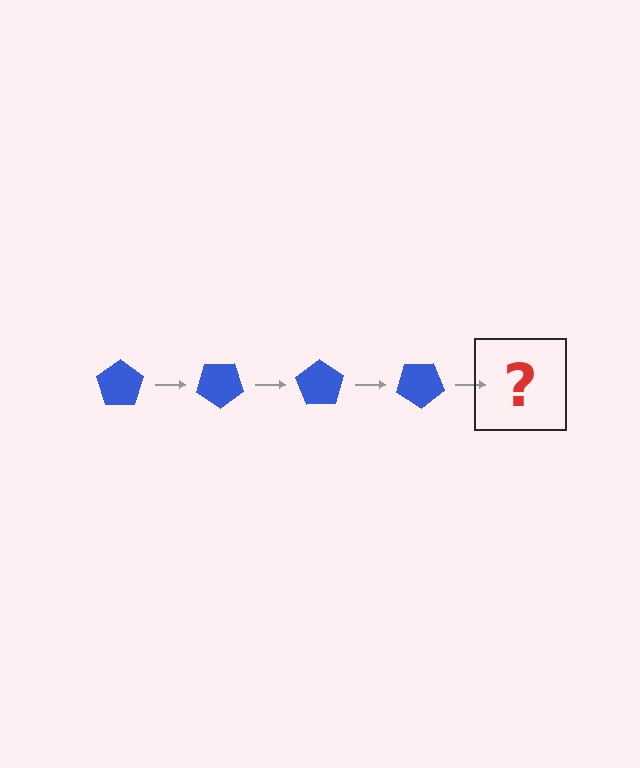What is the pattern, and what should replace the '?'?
The pattern is that the pentagon rotates 35 degrees each step. The '?' should be a blue pentagon rotated 140 degrees.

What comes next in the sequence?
The next element should be a blue pentagon rotated 140 degrees.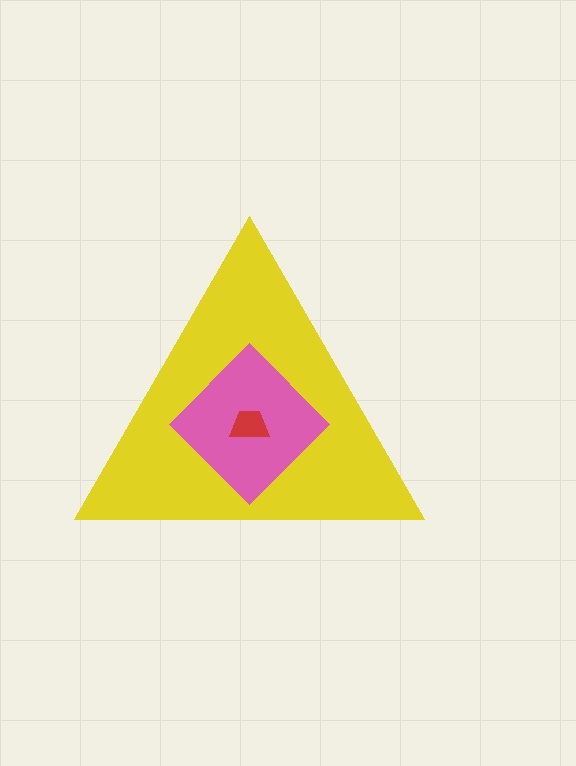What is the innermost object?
The red trapezoid.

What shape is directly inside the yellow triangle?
The pink diamond.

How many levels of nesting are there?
3.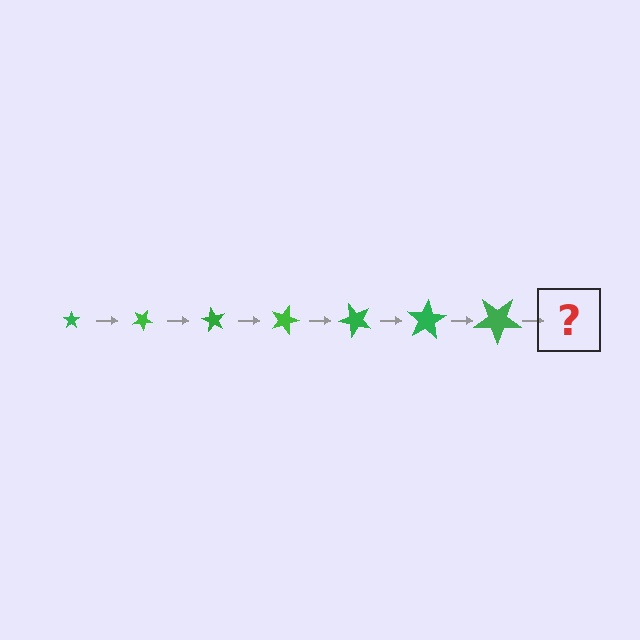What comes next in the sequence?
The next element should be a star, larger than the previous one and rotated 210 degrees from the start.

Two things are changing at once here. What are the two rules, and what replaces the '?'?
The two rules are that the star grows larger each step and it rotates 30 degrees each step. The '?' should be a star, larger than the previous one and rotated 210 degrees from the start.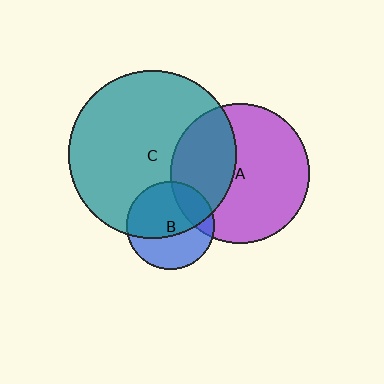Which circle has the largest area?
Circle C (teal).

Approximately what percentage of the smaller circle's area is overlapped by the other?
Approximately 20%.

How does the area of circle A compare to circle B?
Approximately 2.5 times.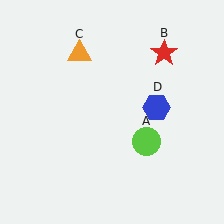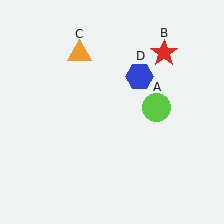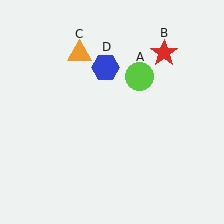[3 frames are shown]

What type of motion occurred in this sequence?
The lime circle (object A), blue hexagon (object D) rotated counterclockwise around the center of the scene.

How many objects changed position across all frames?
2 objects changed position: lime circle (object A), blue hexagon (object D).